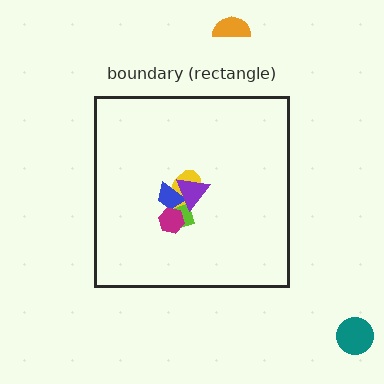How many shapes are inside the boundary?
5 inside, 2 outside.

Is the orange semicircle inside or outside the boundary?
Outside.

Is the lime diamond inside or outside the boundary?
Inside.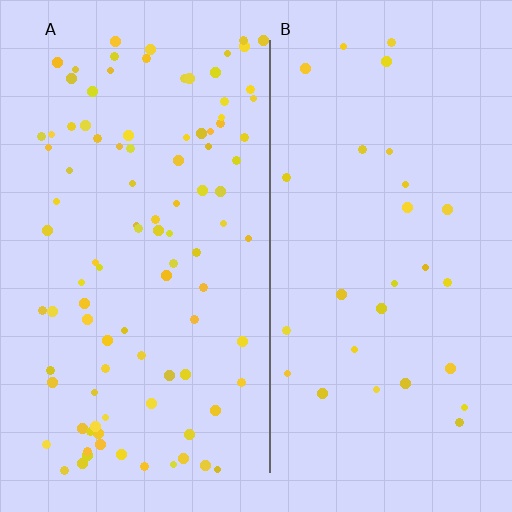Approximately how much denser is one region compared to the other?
Approximately 3.5× — region A over region B.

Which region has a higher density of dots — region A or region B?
A (the left).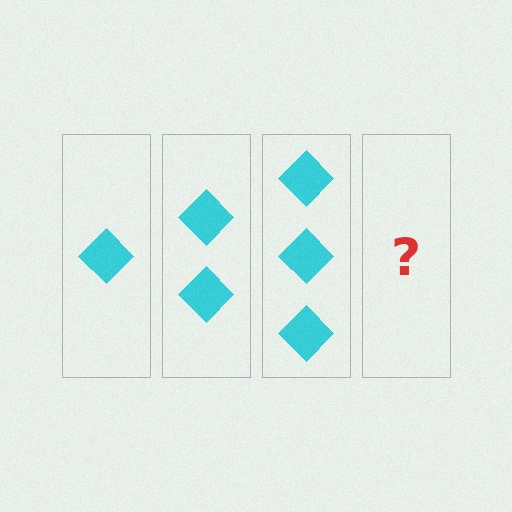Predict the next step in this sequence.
The next step is 4 diamonds.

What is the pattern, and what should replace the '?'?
The pattern is that each step adds one more diamond. The '?' should be 4 diamonds.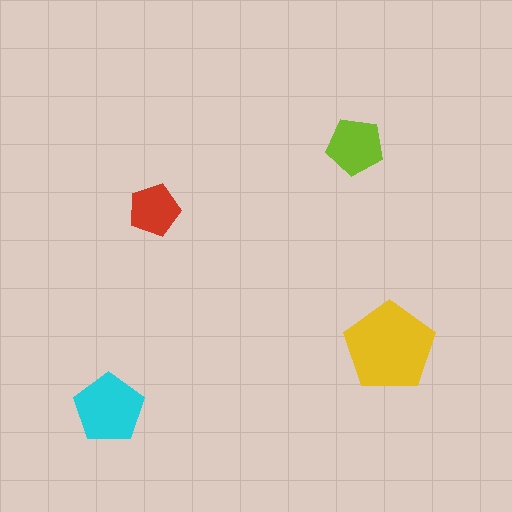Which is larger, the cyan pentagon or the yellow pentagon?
The yellow one.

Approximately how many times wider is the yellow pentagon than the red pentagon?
About 1.5 times wider.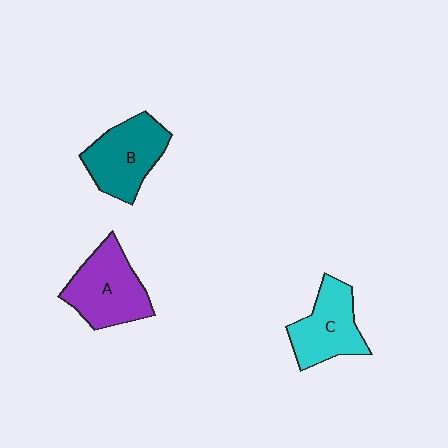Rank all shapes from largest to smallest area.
From largest to smallest: A (purple), B (teal), C (cyan).